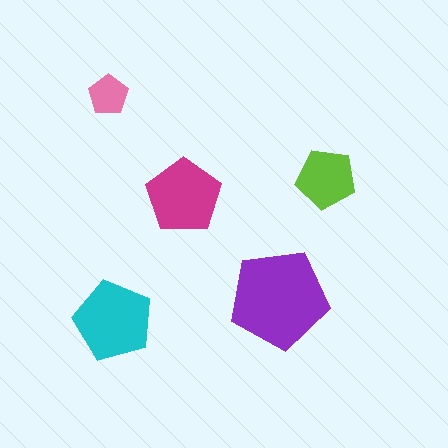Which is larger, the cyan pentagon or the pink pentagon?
The cyan one.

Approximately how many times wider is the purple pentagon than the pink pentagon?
About 2.5 times wider.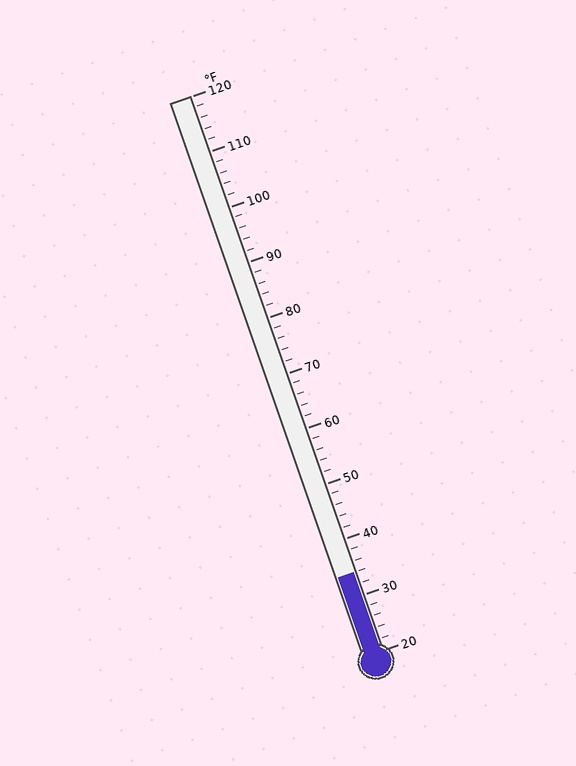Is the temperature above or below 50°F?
The temperature is below 50°F.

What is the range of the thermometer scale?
The thermometer scale ranges from 20°F to 120°F.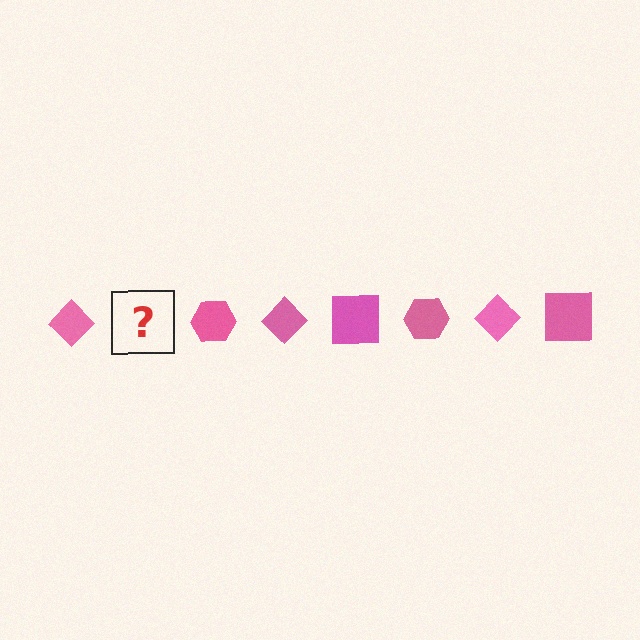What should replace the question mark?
The question mark should be replaced with a pink square.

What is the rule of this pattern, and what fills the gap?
The rule is that the pattern cycles through diamond, square, hexagon shapes in pink. The gap should be filled with a pink square.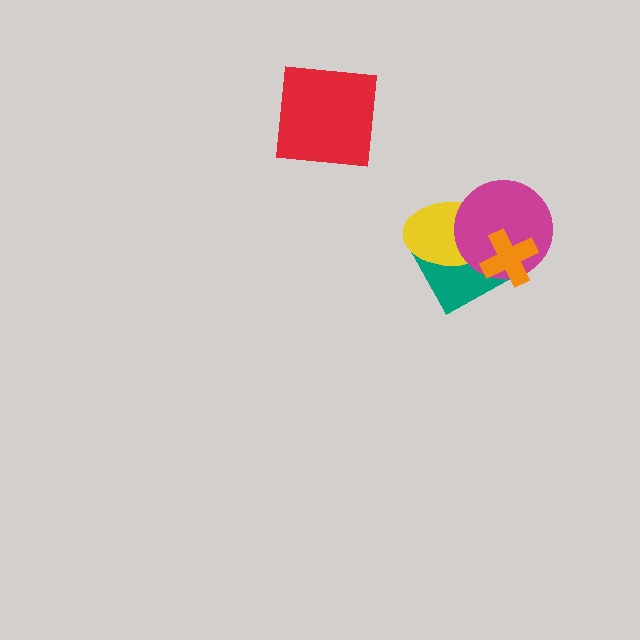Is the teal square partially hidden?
Yes, it is partially covered by another shape.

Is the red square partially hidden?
No, no other shape covers it.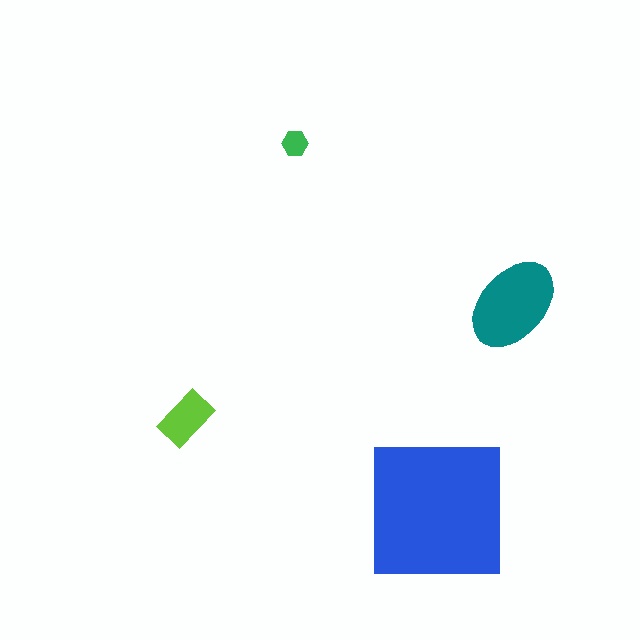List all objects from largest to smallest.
The blue square, the teal ellipse, the lime rectangle, the green hexagon.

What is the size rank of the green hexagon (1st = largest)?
4th.